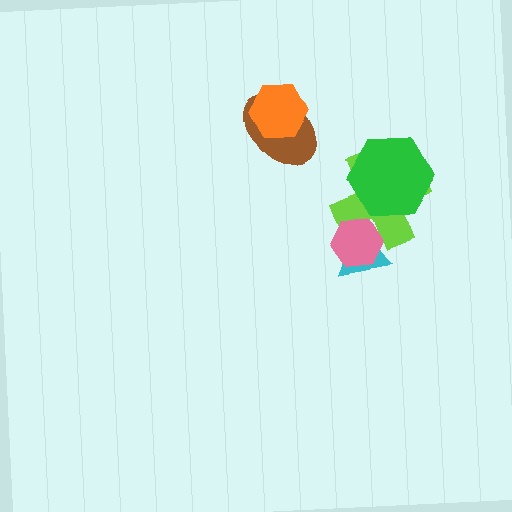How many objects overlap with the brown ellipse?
1 object overlaps with the brown ellipse.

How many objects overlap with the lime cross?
3 objects overlap with the lime cross.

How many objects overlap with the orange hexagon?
1 object overlaps with the orange hexagon.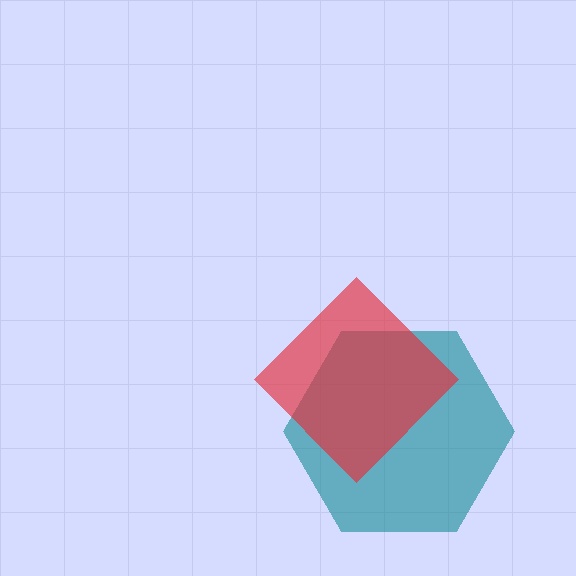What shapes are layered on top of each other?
The layered shapes are: a teal hexagon, a red diamond.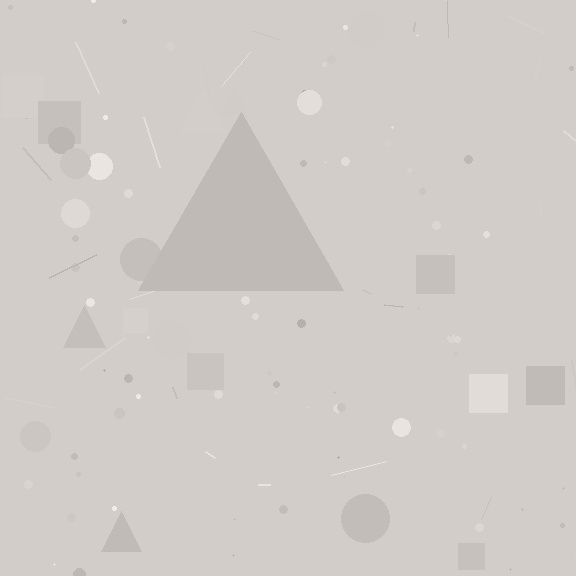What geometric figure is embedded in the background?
A triangle is embedded in the background.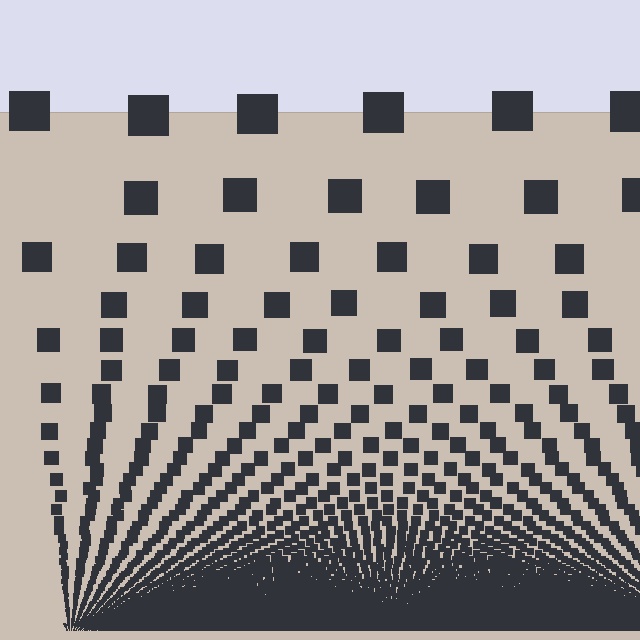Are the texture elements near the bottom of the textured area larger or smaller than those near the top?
Smaller. The gradient is inverted — elements near the bottom are smaller and denser.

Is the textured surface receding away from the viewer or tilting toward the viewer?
The surface appears to tilt toward the viewer. Texture elements get larger and sparser toward the top.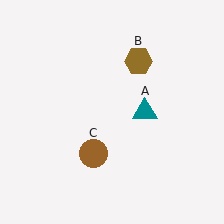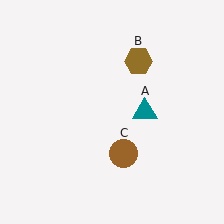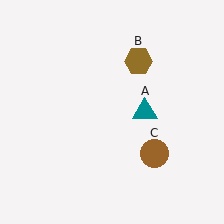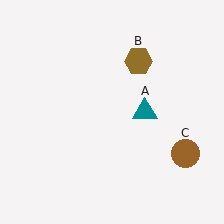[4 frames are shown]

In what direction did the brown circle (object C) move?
The brown circle (object C) moved right.